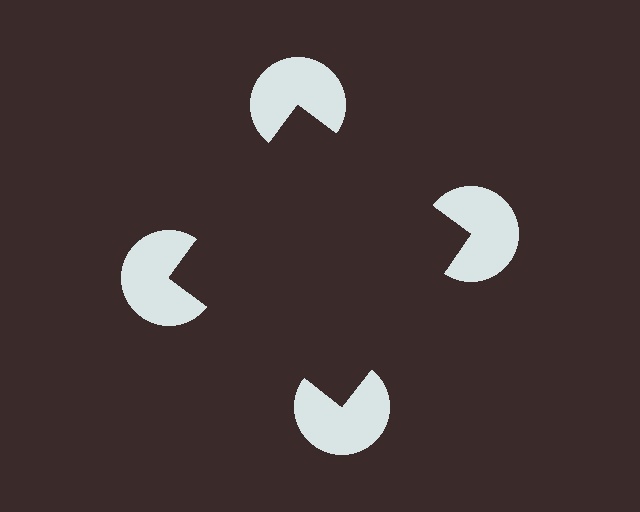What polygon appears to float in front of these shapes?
An illusory square — its edges are inferred from the aligned wedge cuts in the pac-man discs, not physically drawn.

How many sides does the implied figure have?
4 sides.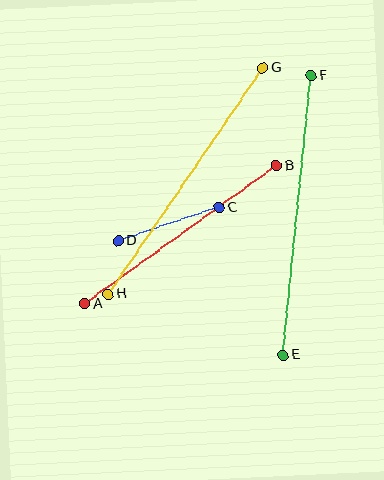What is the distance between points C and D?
The distance is approximately 107 pixels.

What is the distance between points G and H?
The distance is approximately 274 pixels.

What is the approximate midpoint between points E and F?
The midpoint is at approximately (297, 215) pixels.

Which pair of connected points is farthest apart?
Points E and F are farthest apart.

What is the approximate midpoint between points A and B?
The midpoint is at approximately (181, 235) pixels.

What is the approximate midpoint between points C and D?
The midpoint is at approximately (169, 224) pixels.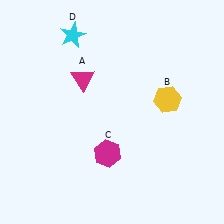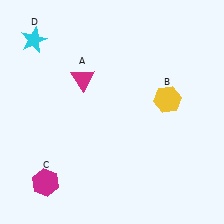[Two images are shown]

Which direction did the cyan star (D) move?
The cyan star (D) moved left.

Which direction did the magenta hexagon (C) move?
The magenta hexagon (C) moved left.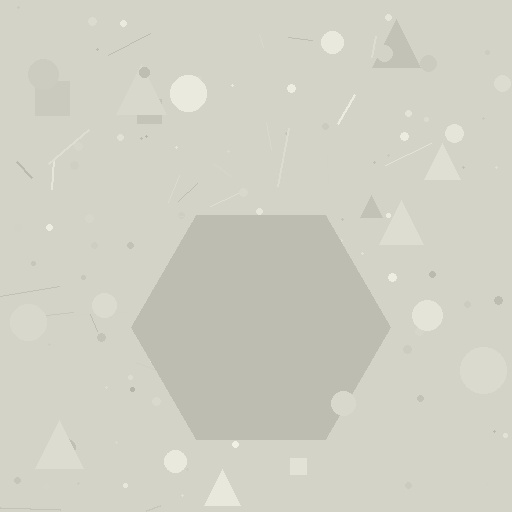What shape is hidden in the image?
A hexagon is hidden in the image.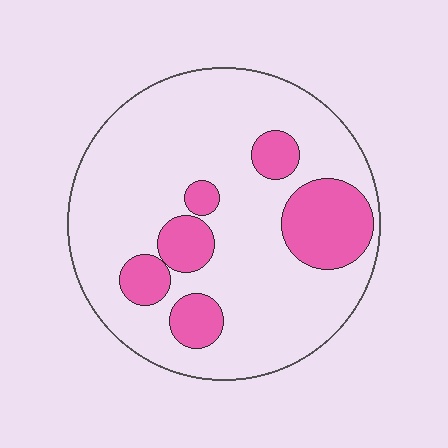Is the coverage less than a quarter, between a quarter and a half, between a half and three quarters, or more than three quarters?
Less than a quarter.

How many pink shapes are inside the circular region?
6.